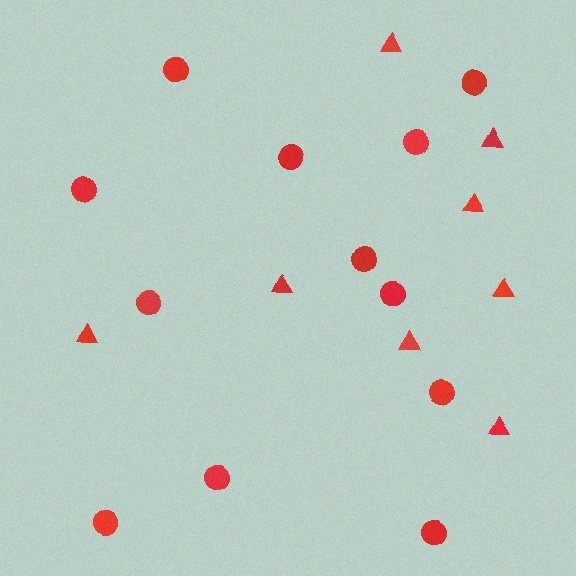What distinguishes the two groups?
There are 2 groups: one group of triangles (8) and one group of circles (12).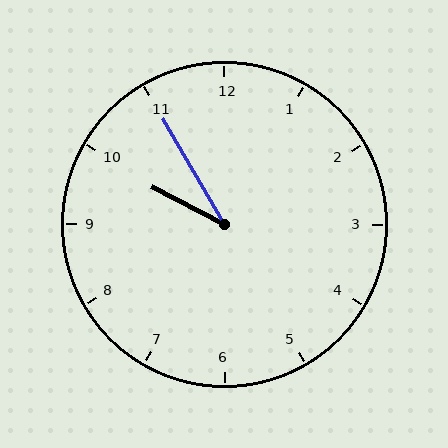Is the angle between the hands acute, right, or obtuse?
It is acute.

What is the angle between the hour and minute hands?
Approximately 32 degrees.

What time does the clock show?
9:55.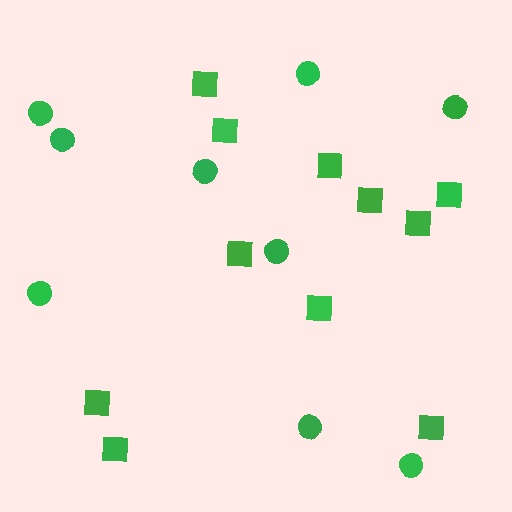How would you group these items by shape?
There are 2 groups: one group of squares (11) and one group of circles (9).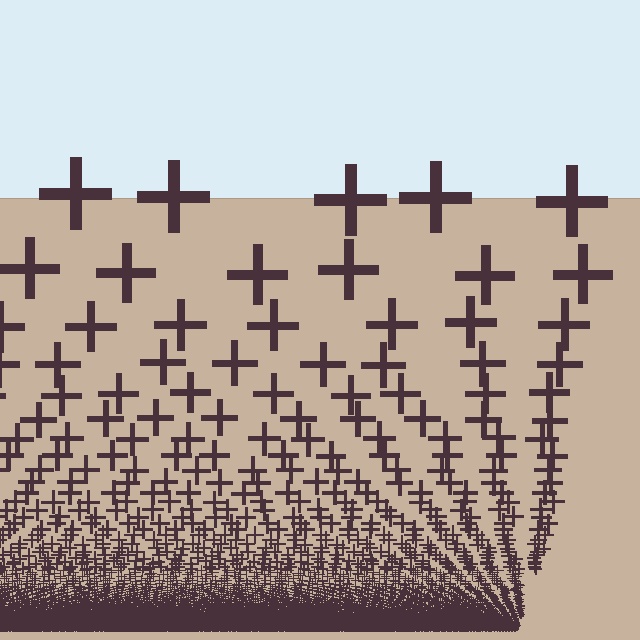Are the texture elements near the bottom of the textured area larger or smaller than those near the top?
Smaller. The gradient is inverted — elements near the bottom are smaller and denser.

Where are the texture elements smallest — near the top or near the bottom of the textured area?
Near the bottom.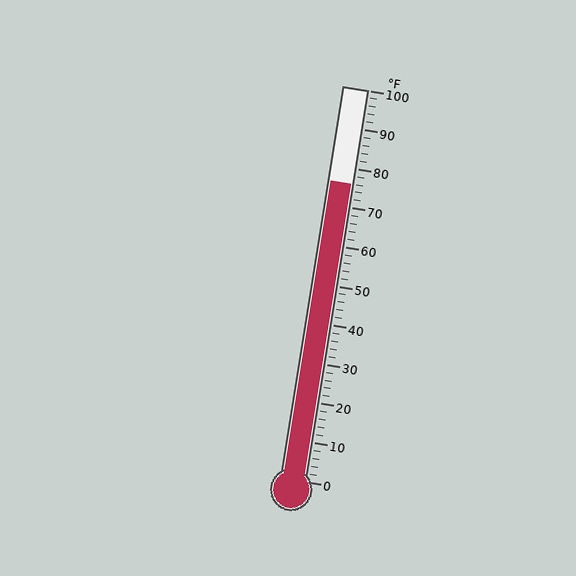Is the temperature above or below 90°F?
The temperature is below 90°F.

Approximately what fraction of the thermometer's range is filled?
The thermometer is filled to approximately 75% of its range.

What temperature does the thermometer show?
The thermometer shows approximately 76°F.